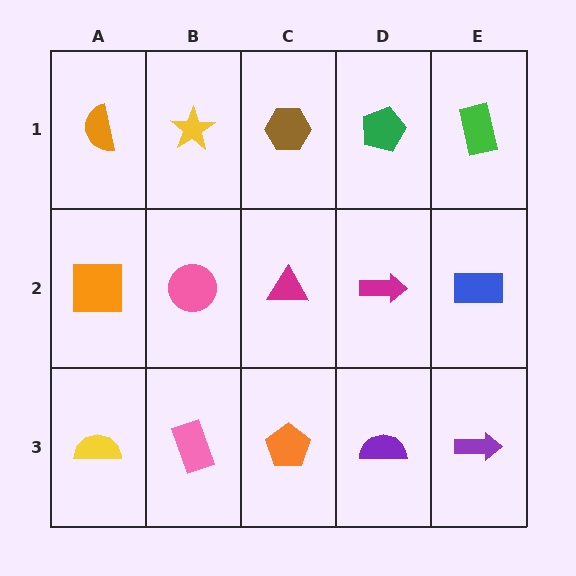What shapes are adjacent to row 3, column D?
A magenta arrow (row 2, column D), an orange pentagon (row 3, column C), a purple arrow (row 3, column E).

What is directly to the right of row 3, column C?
A purple semicircle.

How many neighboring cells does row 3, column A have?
2.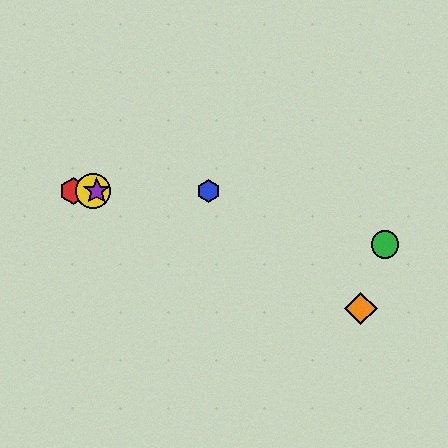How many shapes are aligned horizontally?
4 shapes (the red hexagon, the blue hexagon, the yellow circle, the purple star) are aligned horizontally.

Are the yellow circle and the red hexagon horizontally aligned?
Yes, both are at y≈191.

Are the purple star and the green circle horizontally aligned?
No, the purple star is at y≈191 and the green circle is at y≈245.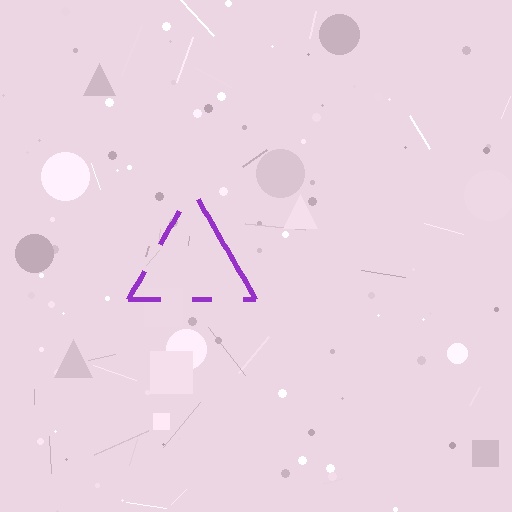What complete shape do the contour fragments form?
The contour fragments form a triangle.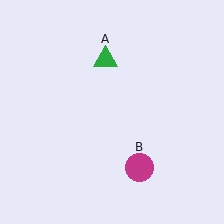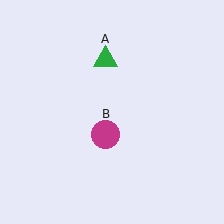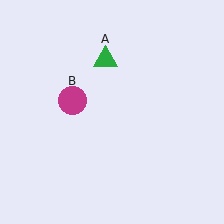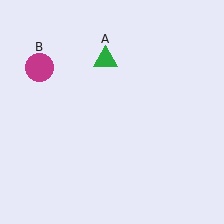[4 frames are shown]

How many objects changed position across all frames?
1 object changed position: magenta circle (object B).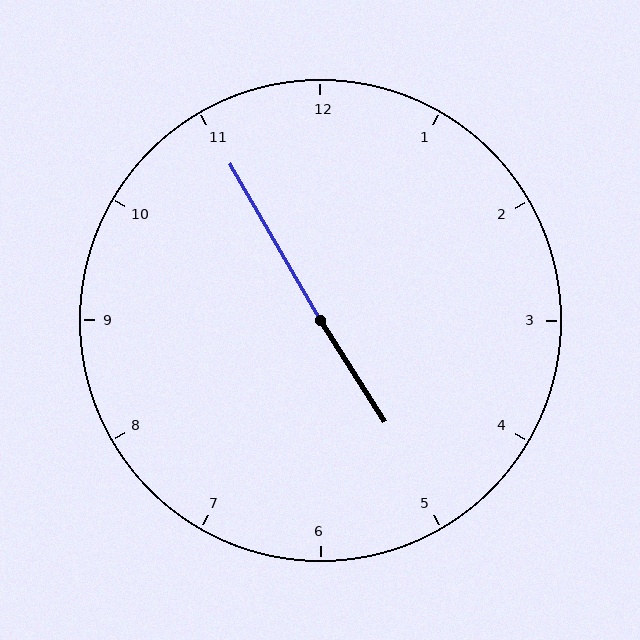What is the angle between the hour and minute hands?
Approximately 178 degrees.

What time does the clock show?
4:55.